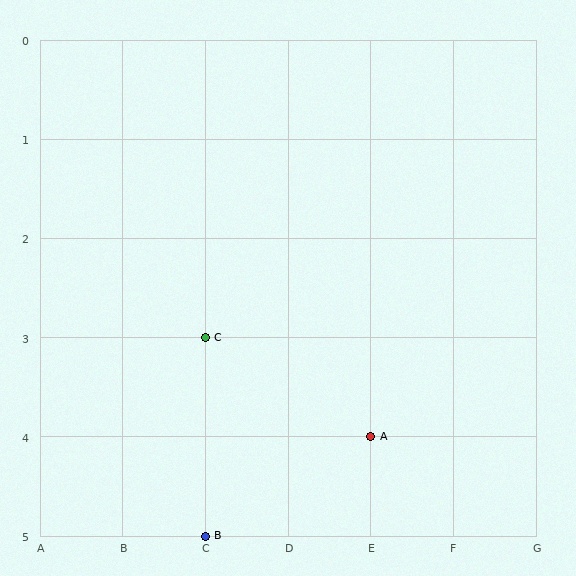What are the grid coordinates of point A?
Point A is at grid coordinates (E, 4).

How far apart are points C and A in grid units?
Points C and A are 2 columns and 1 row apart (about 2.2 grid units diagonally).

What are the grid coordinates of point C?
Point C is at grid coordinates (C, 3).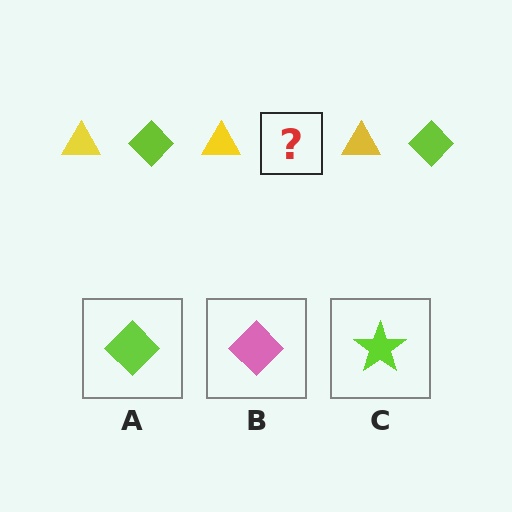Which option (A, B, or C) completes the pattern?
A.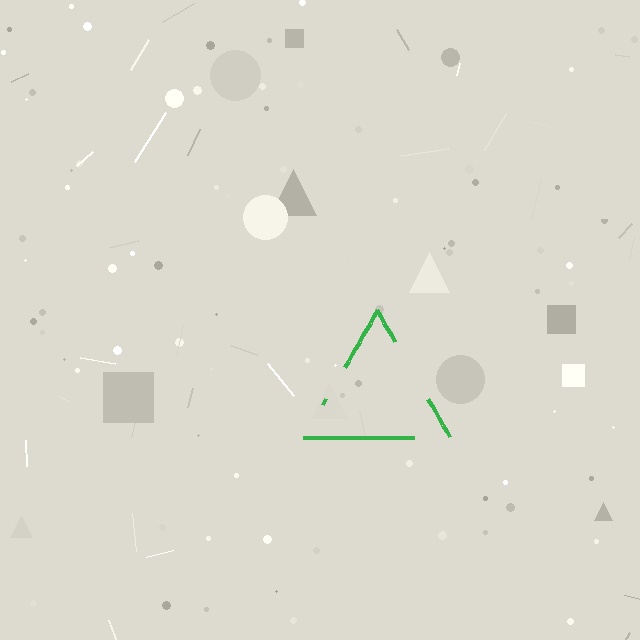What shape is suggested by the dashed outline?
The dashed outline suggests a triangle.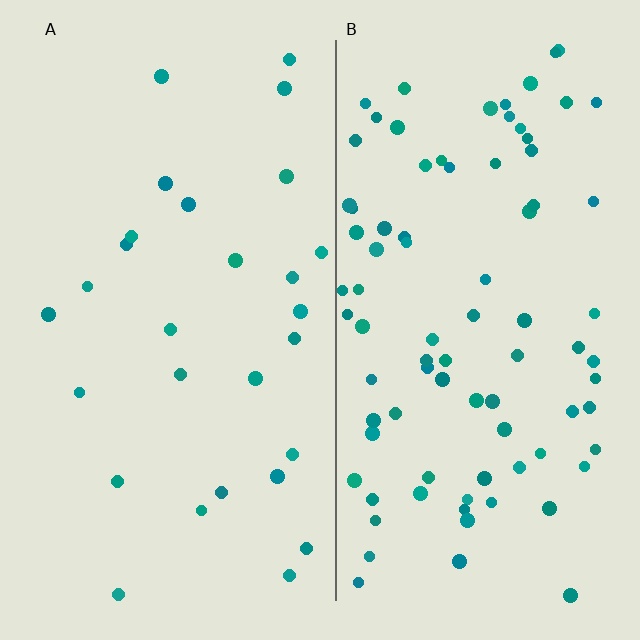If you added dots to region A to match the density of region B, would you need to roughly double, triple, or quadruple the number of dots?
Approximately triple.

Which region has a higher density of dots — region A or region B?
B (the right).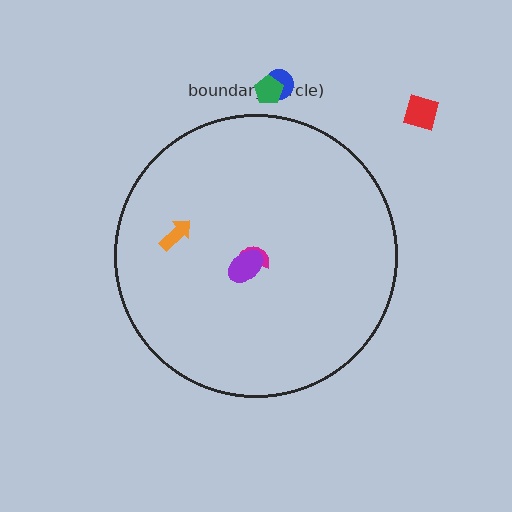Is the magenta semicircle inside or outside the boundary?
Inside.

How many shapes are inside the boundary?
3 inside, 3 outside.